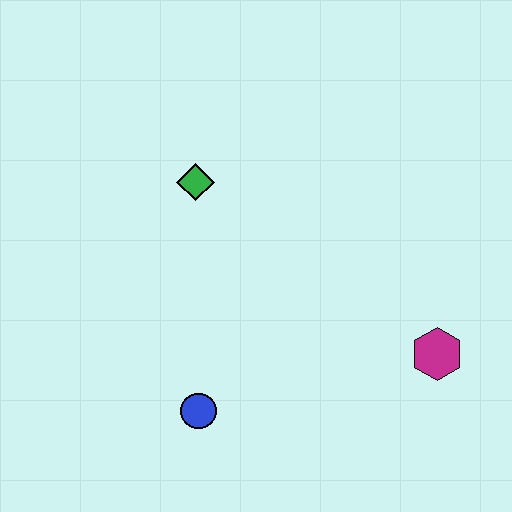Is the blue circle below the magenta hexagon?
Yes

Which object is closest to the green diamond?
The blue circle is closest to the green diamond.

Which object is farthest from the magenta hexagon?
The green diamond is farthest from the magenta hexagon.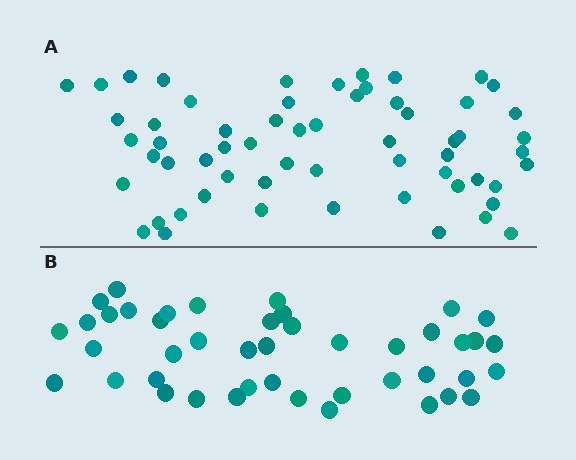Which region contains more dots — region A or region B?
Region A (the top region) has more dots.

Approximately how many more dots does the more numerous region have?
Region A has approximately 15 more dots than region B.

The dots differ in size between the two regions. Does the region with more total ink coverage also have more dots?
No. Region B has more total ink coverage because its dots are larger, but region A actually contains more individual dots. Total area can be misleading — the number of items is what matters here.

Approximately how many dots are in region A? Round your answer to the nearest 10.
About 60 dots.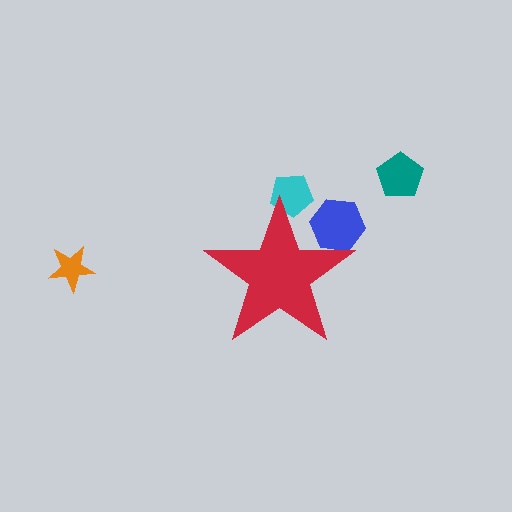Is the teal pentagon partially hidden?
No, the teal pentagon is fully visible.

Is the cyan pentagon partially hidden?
Yes, the cyan pentagon is partially hidden behind the red star.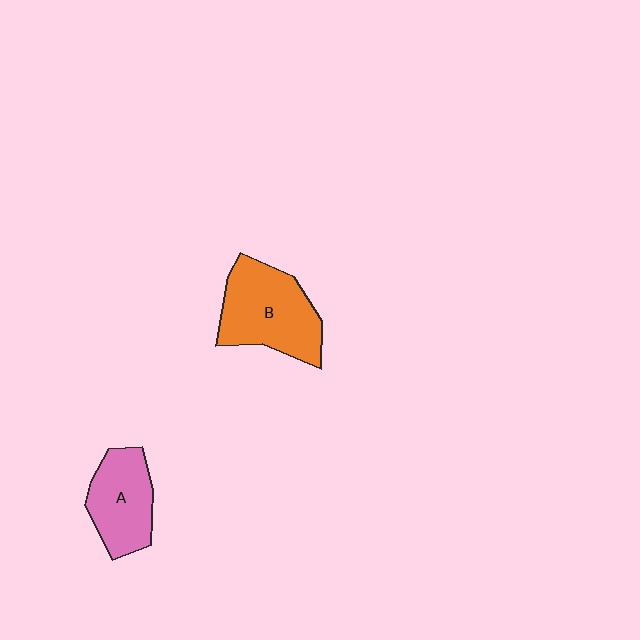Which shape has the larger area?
Shape B (orange).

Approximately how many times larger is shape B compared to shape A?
Approximately 1.4 times.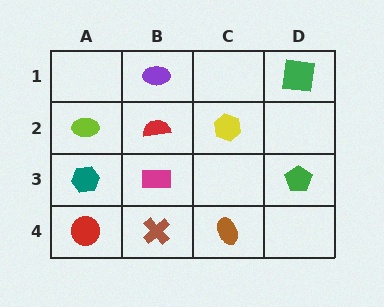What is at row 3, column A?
A teal hexagon.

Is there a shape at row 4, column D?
No, that cell is empty.